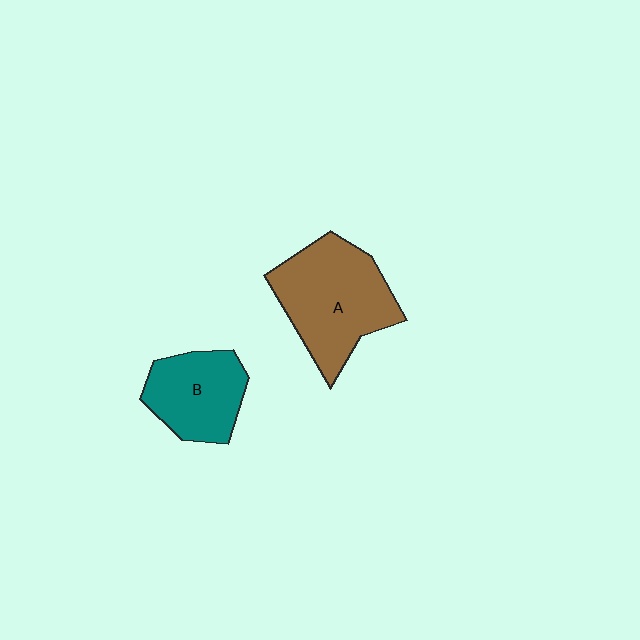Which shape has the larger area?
Shape A (brown).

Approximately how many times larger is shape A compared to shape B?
Approximately 1.5 times.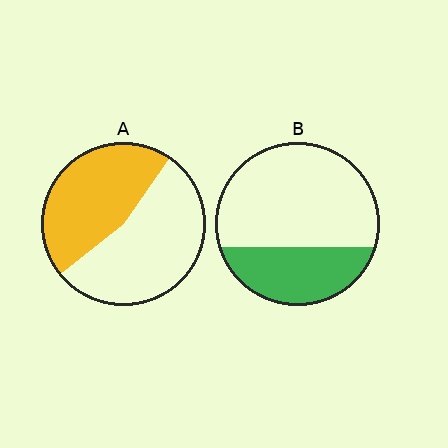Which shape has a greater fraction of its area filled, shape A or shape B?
Shape A.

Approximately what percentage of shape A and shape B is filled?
A is approximately 45% and B is approximately 30%.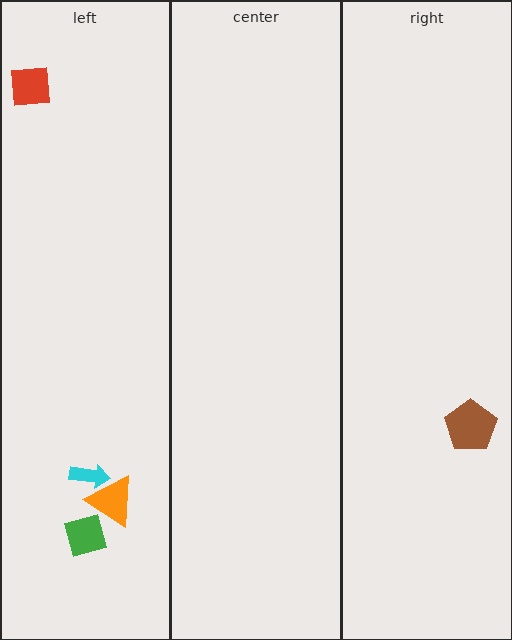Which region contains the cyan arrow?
The left region.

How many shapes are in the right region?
1.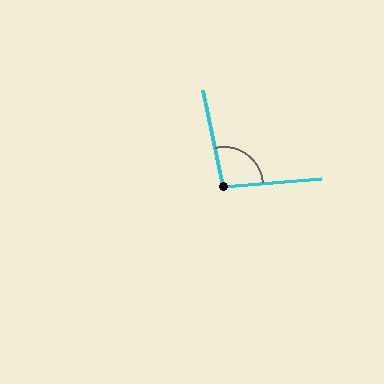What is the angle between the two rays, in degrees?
Approximately 97 degrees.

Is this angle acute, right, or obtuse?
It is obtuse.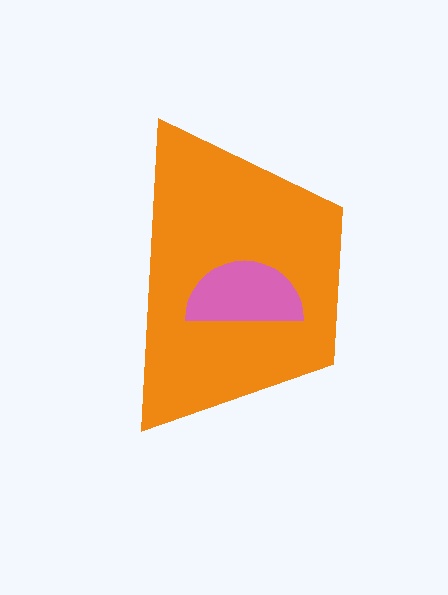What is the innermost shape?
The pink semicircle.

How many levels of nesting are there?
2.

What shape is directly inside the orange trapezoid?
The pink semicircle.